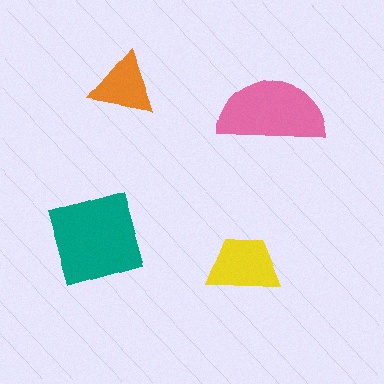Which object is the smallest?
The orange triangle.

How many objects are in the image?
There are 4 objects in the image.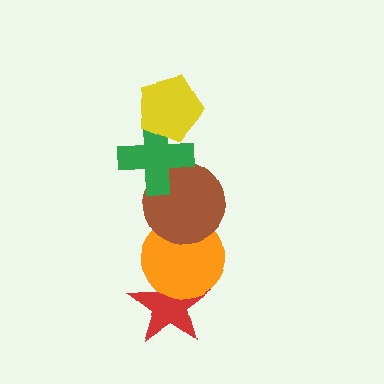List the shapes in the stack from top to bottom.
From top to bottom: the yellow pentagon, the green cross, the brown circle, the orange circle, the red star.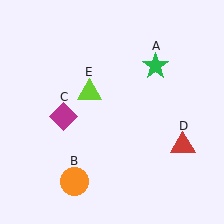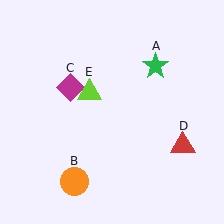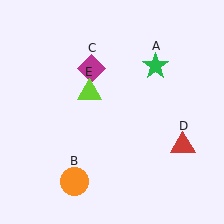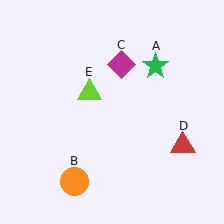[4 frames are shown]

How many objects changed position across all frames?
1 object changed position: magenta diamond (object C).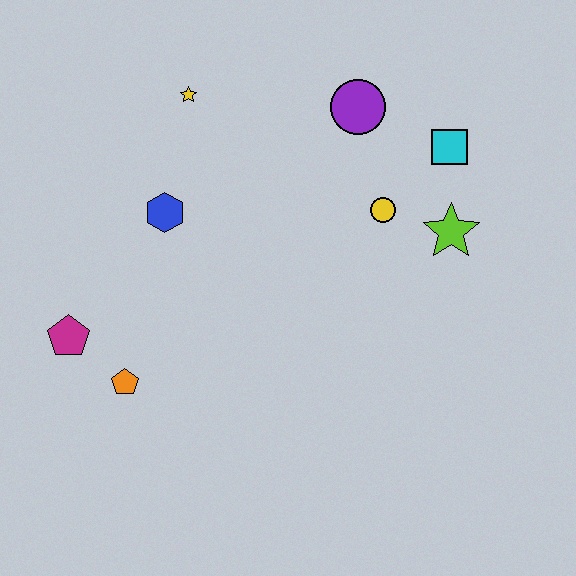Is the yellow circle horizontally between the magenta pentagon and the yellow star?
No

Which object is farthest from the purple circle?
The magenta pentagon is farthest from the purple circle.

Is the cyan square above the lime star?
Yes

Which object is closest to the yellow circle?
The lime star is closest to the yellow circle.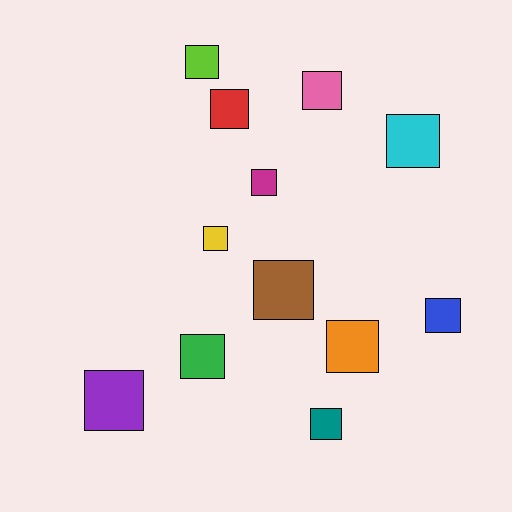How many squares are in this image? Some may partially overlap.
There are 12 squares.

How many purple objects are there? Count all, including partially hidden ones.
There is 1 purple object.